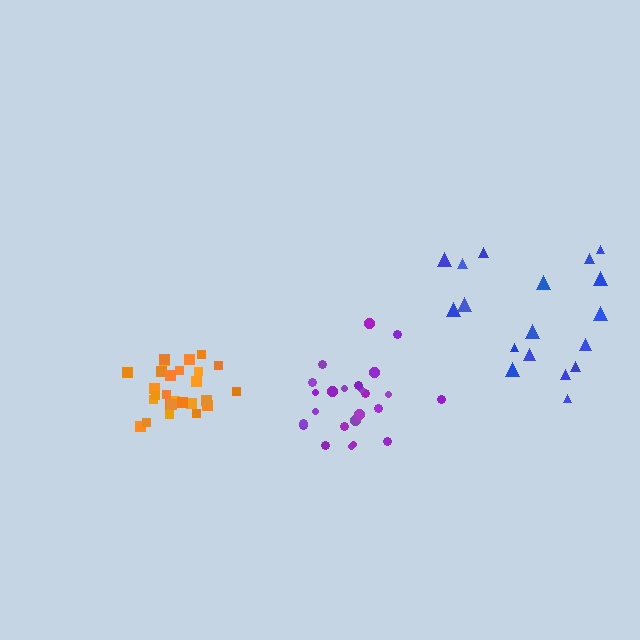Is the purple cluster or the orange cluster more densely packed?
Orange.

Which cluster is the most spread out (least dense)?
Blue.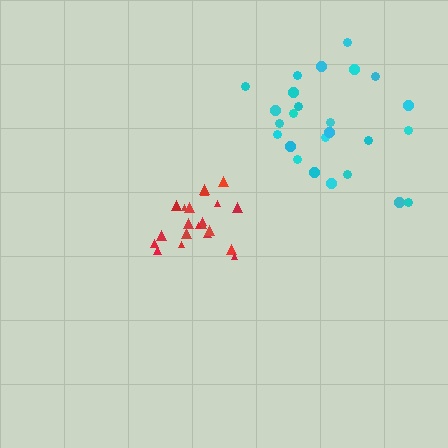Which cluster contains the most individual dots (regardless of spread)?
Cyan (25).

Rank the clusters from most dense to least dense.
red, cyan.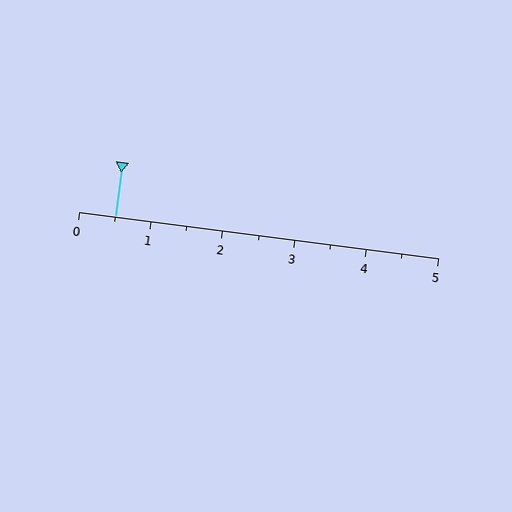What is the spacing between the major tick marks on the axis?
The major ticks are spaced 1 apart.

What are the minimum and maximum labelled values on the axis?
The axis runs from 0 to 5.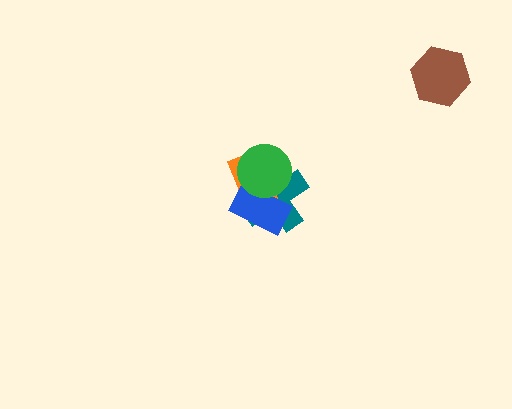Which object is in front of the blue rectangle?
The green circle is in front of the blue rectangle.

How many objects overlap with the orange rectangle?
3 objects overlap with the orange rectangle.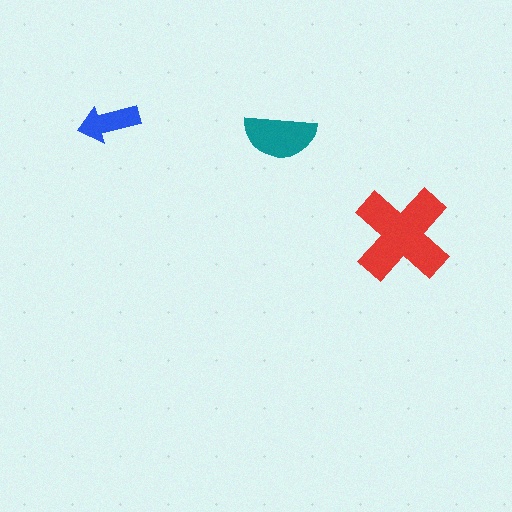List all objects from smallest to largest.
The blue arrow, the teal semicircle, the red cross.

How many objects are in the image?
There are 3 objects in the image.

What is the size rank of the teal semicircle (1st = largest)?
2nd.